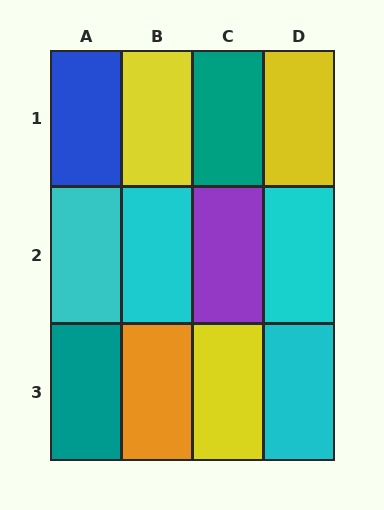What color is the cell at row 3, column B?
Orange.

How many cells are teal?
2 cells are teal.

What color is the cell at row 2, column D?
Cyan.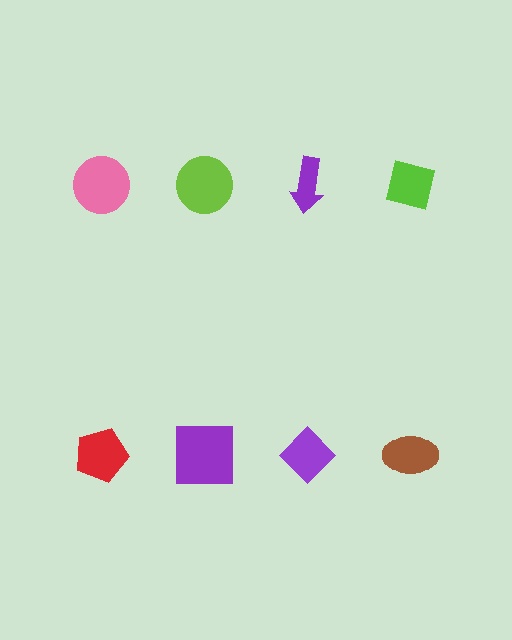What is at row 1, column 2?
A lime circle.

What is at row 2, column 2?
A purple square.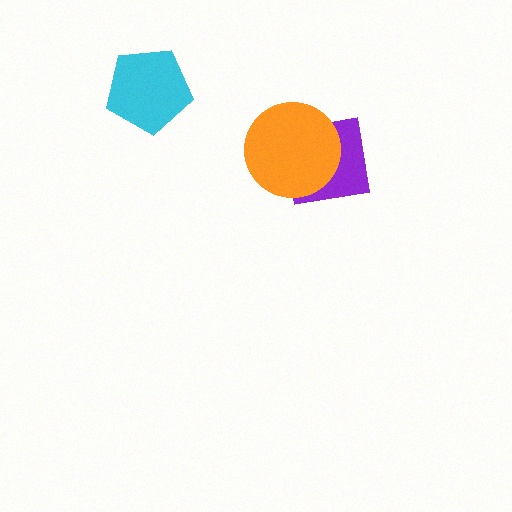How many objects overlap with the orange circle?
1 object overlaps with the orange circle.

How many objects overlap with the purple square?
1 object overlaps with the purple square.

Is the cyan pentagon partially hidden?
No, no other shape covers it.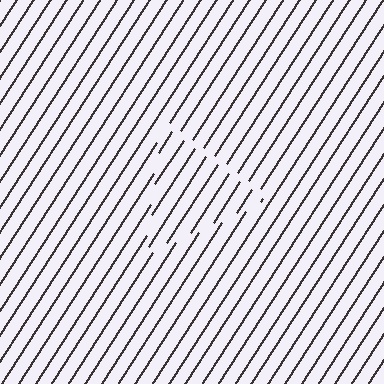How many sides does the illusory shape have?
3 sides — the line-ends trace a triangle.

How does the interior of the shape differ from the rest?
The interior of the shape contains the same grating, shifted by half a period — the contour is defined by the phase discontinuity where line-ends from the inner and outer gratings abut.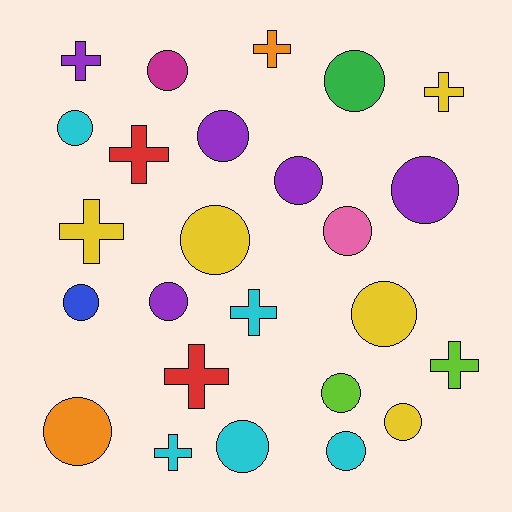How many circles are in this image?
There are 16 circles.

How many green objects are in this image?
There is 1 green object.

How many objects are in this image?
There are 25 objects.